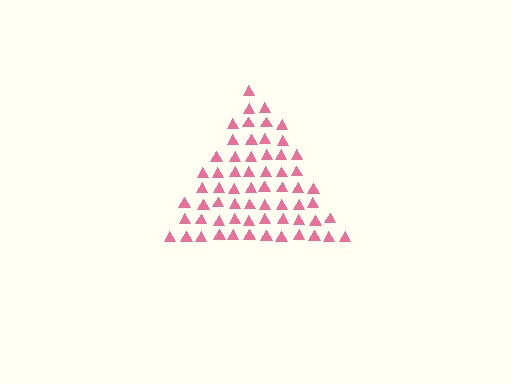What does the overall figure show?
The overall figure shows a triangle.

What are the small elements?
The small elements are triangles.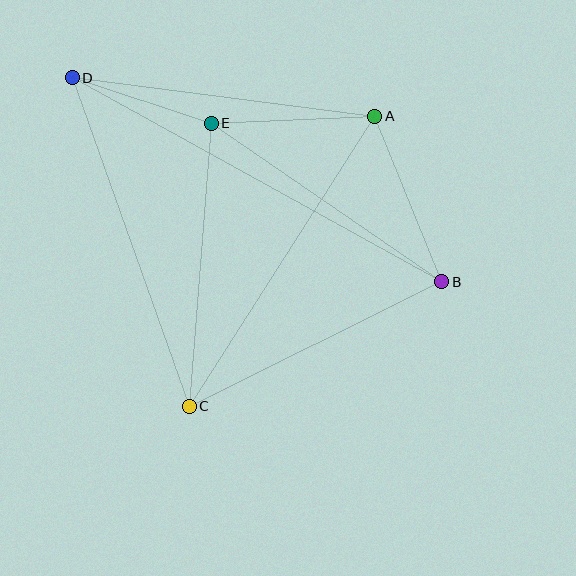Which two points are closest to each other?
Points D and E are closest to each other.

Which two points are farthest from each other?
Points B and D are farthest from each other.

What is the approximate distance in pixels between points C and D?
The distance between C and D is approximately 348 pixels.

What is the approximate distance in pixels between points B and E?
The distance between B and E is approximately 280 pixels.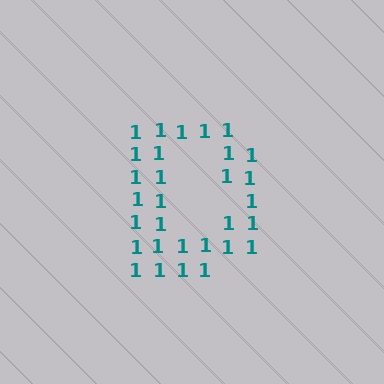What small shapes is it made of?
It is made of small digit 1's.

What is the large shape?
The large shape is the letter D.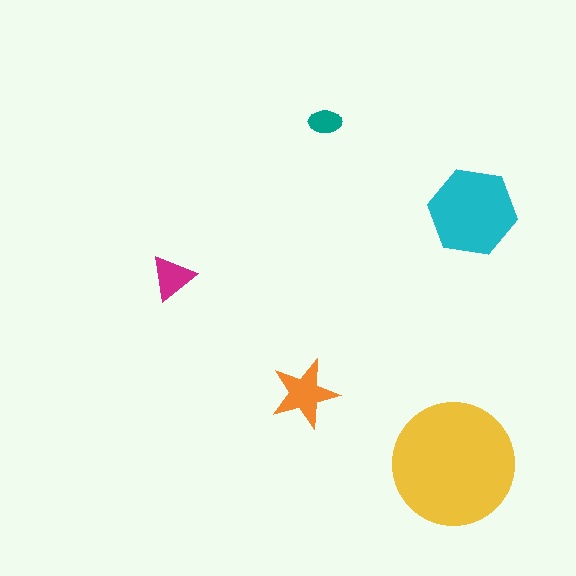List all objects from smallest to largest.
The teal ellipse, the magenta triangle, the orange star, the cyan hexagon, the yellow circle.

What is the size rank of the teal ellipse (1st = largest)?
5th.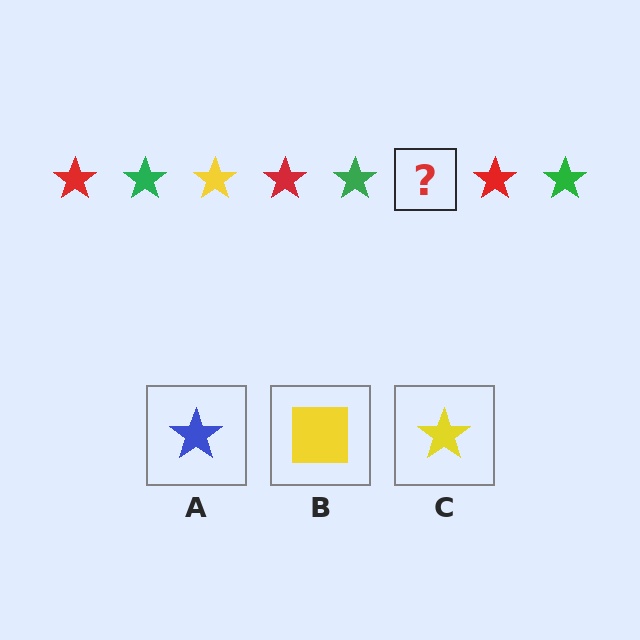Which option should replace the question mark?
Option C.